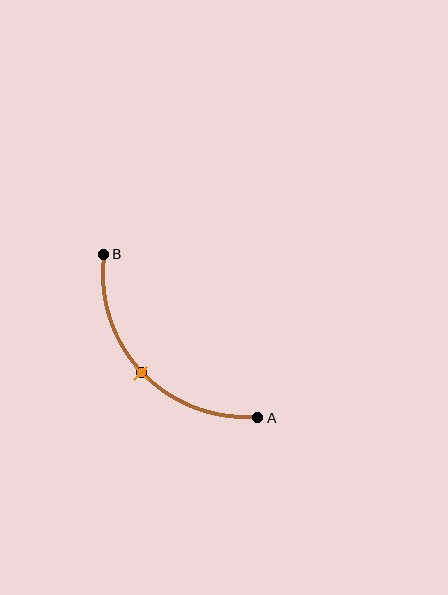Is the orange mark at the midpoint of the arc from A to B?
Yes. The orange mark lies on the arc at equal arc-length from both A and B — it is the arc midpoint.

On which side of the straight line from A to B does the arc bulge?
The arc bulges below and to the left of the straight line connecting A and B.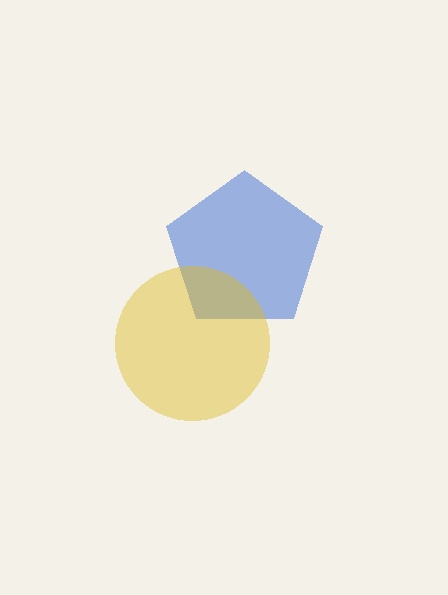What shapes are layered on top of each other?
The layered shapes are: a blue pentagon, a yellow circle.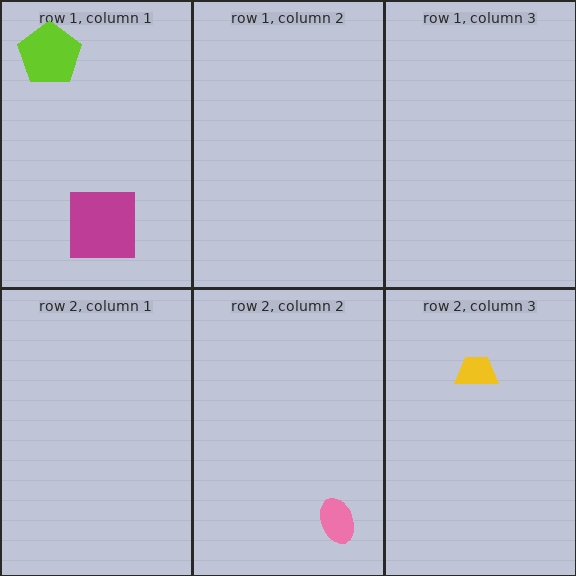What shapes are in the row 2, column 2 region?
The pink ellipse.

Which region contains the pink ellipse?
The row 2, column 2 region.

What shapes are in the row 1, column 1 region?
The lime pentagon, the magenta square.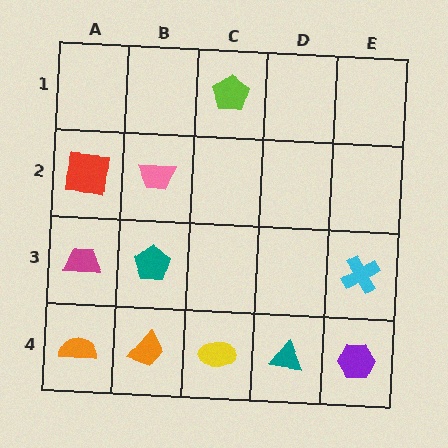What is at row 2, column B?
A pink trapezoid.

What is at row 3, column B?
A teal pentagon.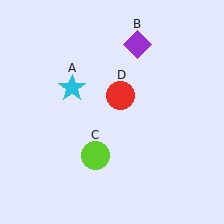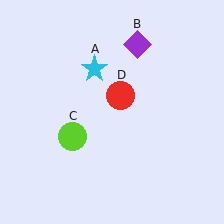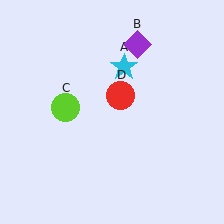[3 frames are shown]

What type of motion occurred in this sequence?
The cyan star (object A), lime circle (object C) rotated clockwise around the center of the scene.